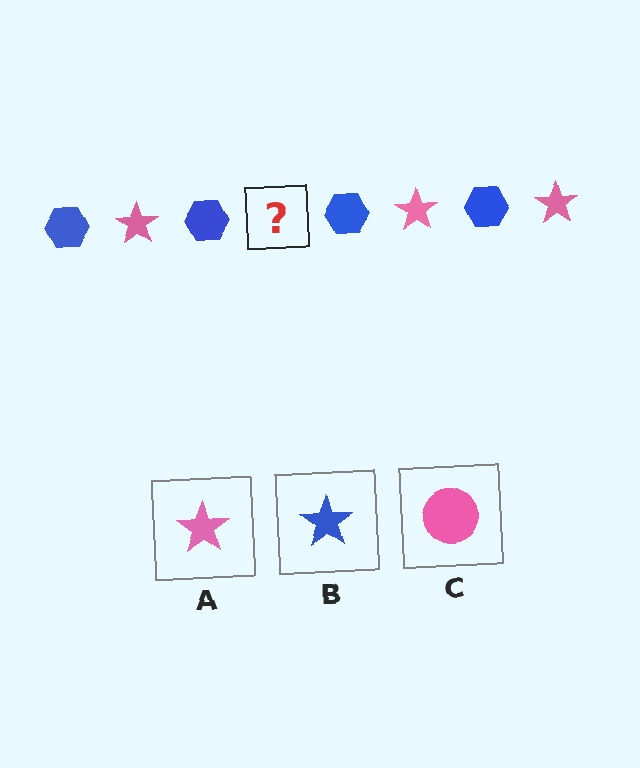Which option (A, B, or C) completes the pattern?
A.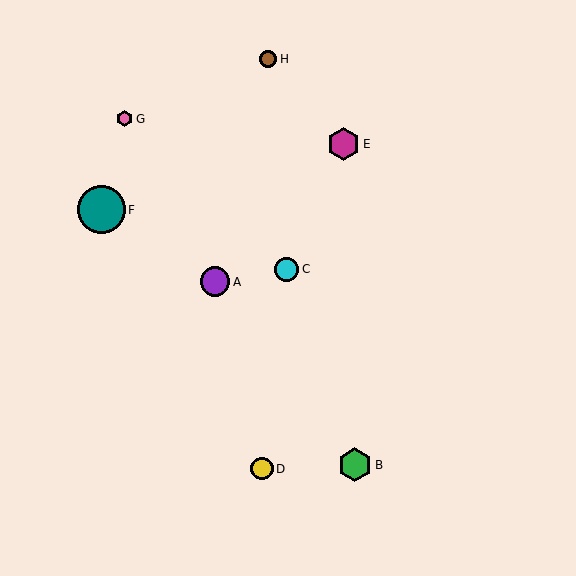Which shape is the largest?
The teal circle (labeled F) is the largest.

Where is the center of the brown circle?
The center of the brown circle is at (268, 59).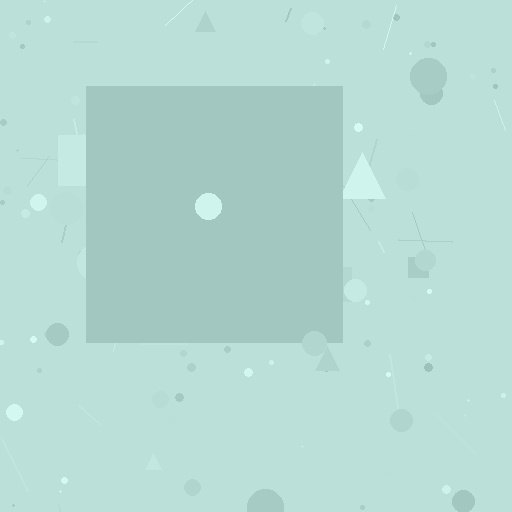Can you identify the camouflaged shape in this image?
The camouflaged shape is a square.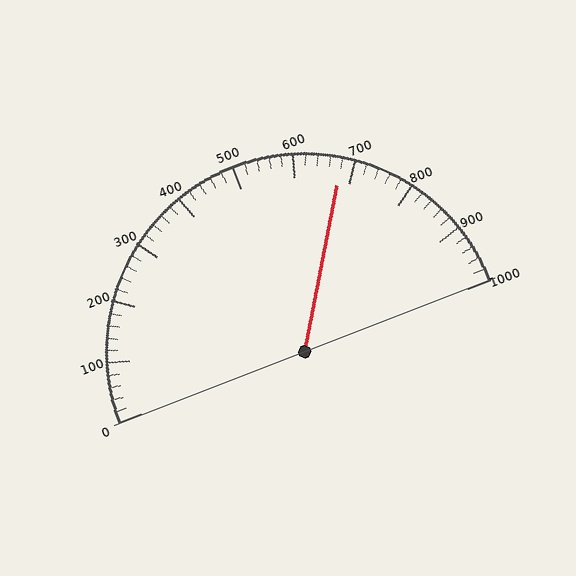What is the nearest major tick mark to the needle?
The nearest major tick mark is 700.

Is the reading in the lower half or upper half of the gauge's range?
The reading is in the upper half of the range (0 to 1000).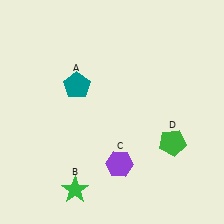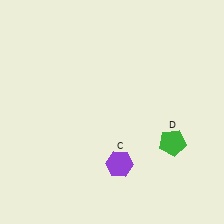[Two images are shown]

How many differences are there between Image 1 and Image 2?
There are 2 differences between the two images.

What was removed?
The green star (B), the teal pentagon (A) were removed in Image 2.